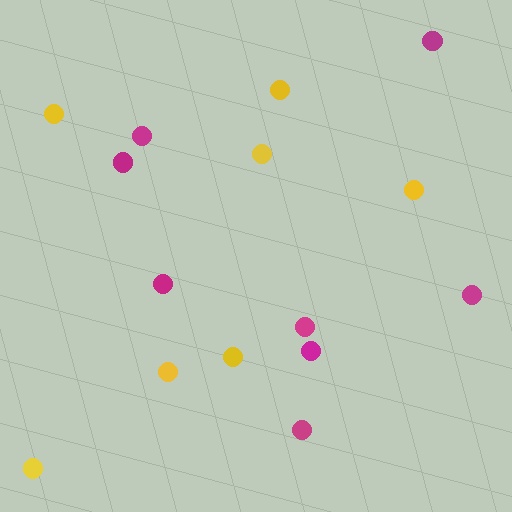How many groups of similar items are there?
There are 2 groups: one group of magenta circles (8) and one group of yellow circles (7).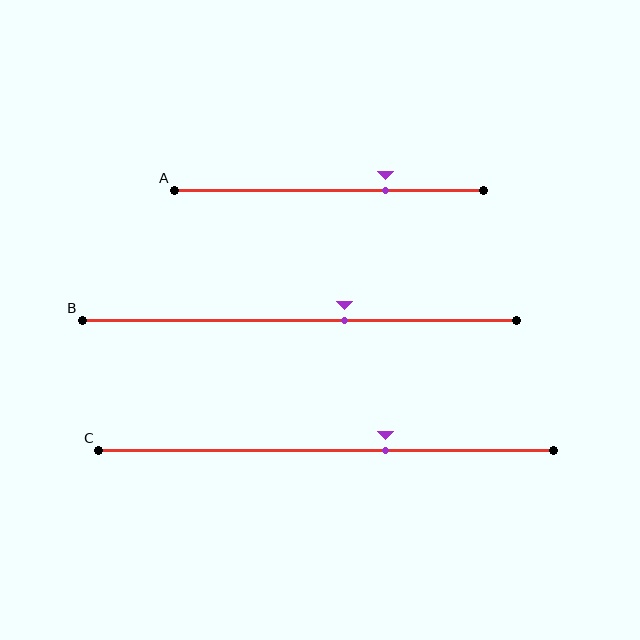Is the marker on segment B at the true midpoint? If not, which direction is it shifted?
No, the marker on segment B is shifted to the right by about 10% of the segment length.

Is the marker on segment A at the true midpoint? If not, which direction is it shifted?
No, the marker on segment A is shifted to the right by about 18% of the segment length.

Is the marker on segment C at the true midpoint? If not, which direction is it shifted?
No, the marker on segment C is shifted to the right by about 13% of the segment length.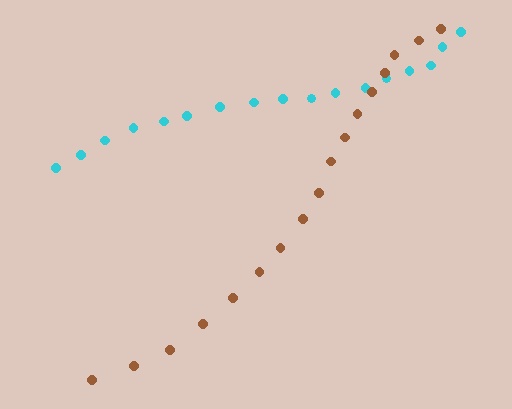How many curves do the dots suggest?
There are 2 distinct paths.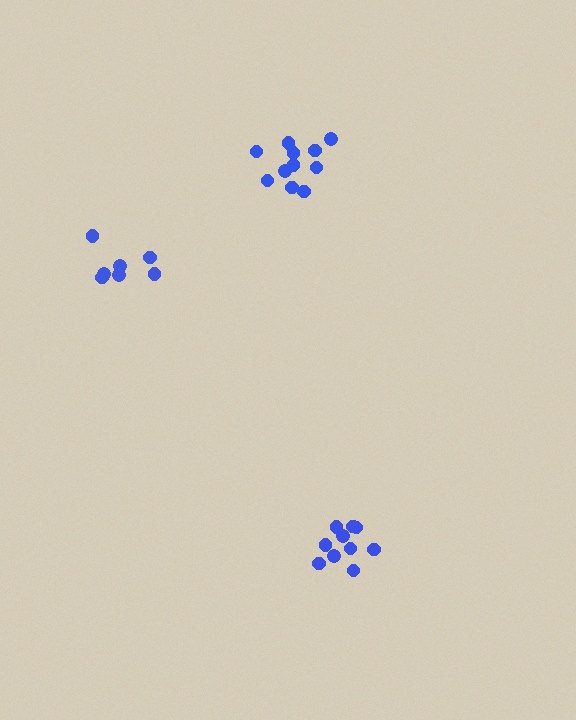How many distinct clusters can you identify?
There are 3 distinct clusters.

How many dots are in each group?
Group 1: 10 dots, Group 2: 11 dots, Group 3: 7 dots (28 total).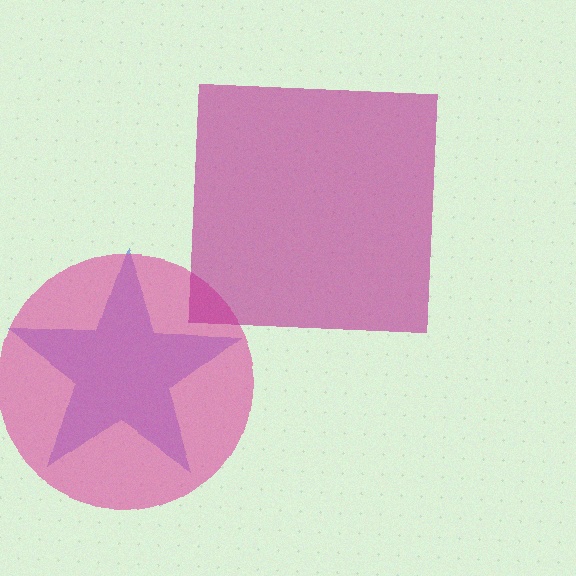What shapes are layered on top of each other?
The layered shapes are: a blue star, a pink circle, a magenta square.